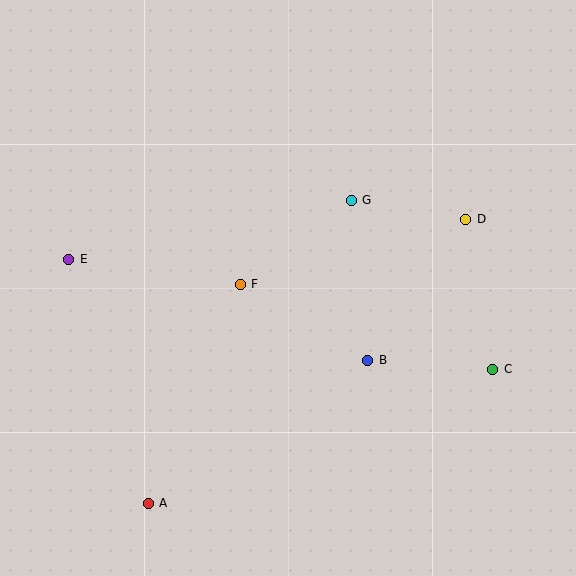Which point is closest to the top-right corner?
Point D is closest to the top-right corner.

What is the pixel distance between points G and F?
The distance between G and F is 139 pixels.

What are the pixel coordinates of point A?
Point A is at (148, 503).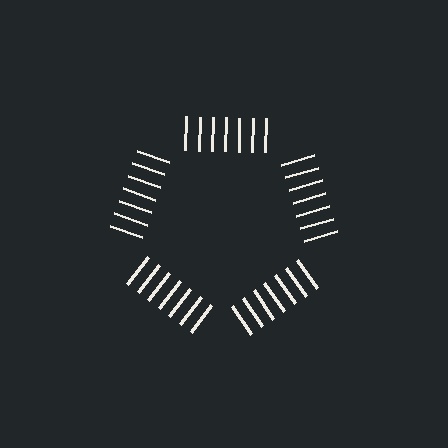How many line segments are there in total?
35 — 7 along each of the 5 edges.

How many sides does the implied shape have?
5 sides — the line-ends trace a pentagon.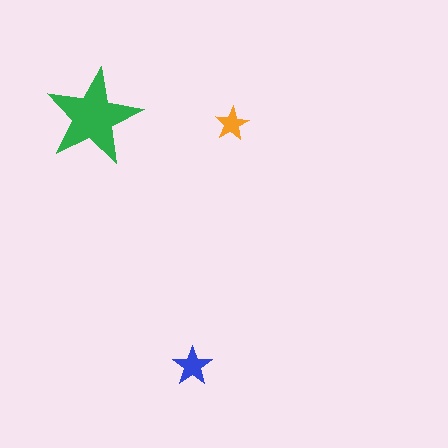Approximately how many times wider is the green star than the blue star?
About 2.5 times wider.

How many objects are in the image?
There are 3 objects in the image.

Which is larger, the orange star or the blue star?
The blue one.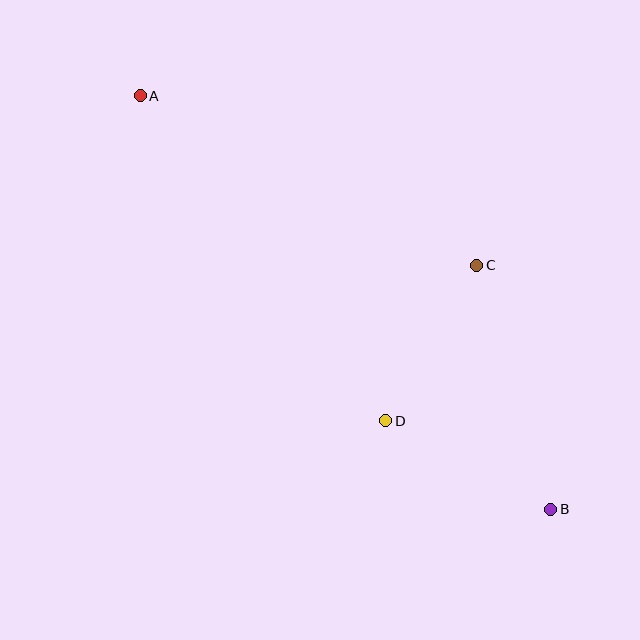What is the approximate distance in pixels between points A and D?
The distance between A and D is approximately 407 pixels.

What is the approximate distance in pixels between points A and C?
The distance between A and C is approximately 377 pixels.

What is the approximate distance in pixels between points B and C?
The distance between B and C is approximately 255 pixels.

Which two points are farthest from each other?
Points A and B are farthest from each other.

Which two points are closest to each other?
Points C and D are closest to each other.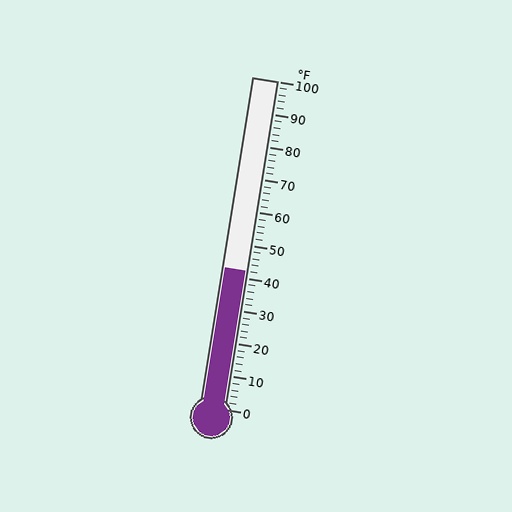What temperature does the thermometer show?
The thermometer shows approximately 42°F.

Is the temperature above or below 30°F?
The temperature is above 30°F.